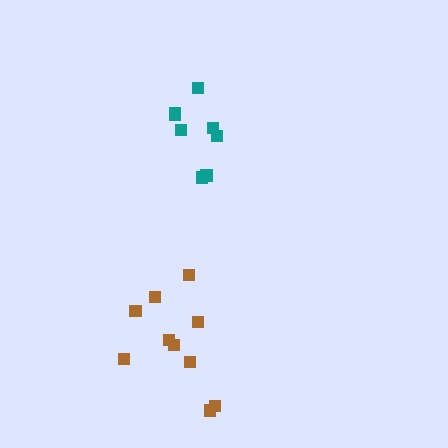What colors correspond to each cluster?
The clusters are colored: teal, brown.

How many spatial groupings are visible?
There are 2 spatial groupings.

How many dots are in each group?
Group 1: 8 dots, Group 2: 10 dots (18 total).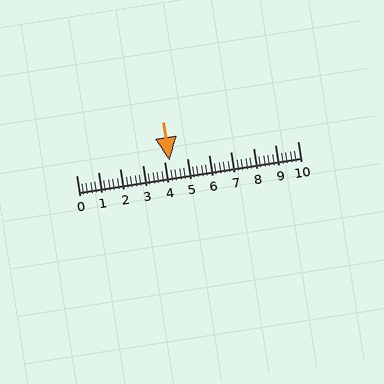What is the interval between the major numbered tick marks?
The major tick marks are spaced 1 units apart.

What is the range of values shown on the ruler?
The ruler shows values from 0 to 10.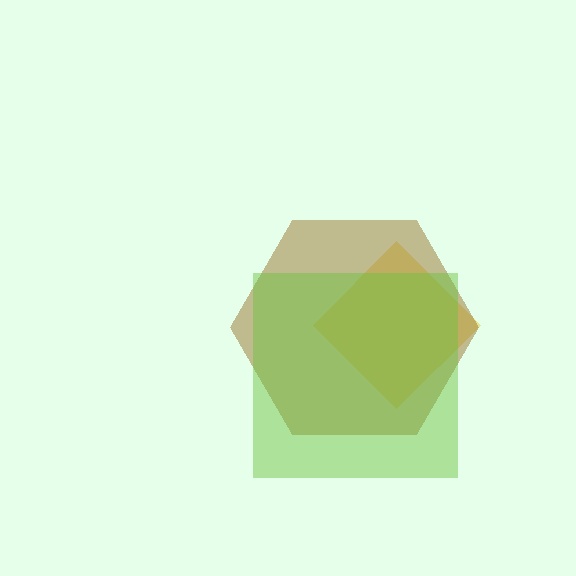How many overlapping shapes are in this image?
There are 3 overlapping shapes in the image.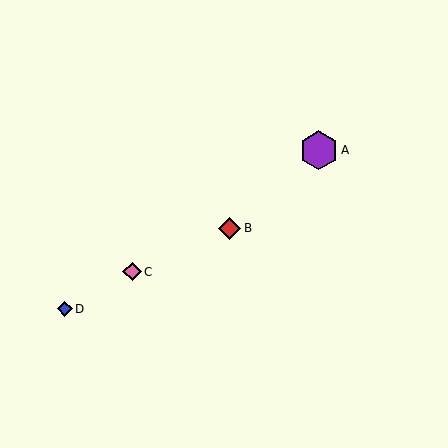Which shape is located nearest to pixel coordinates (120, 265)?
The pink diamond (labeled C) at (132, 272) is nearest to that location.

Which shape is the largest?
The purple hexagon (labeled A) is the largest.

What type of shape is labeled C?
Shape C is a pink diamond.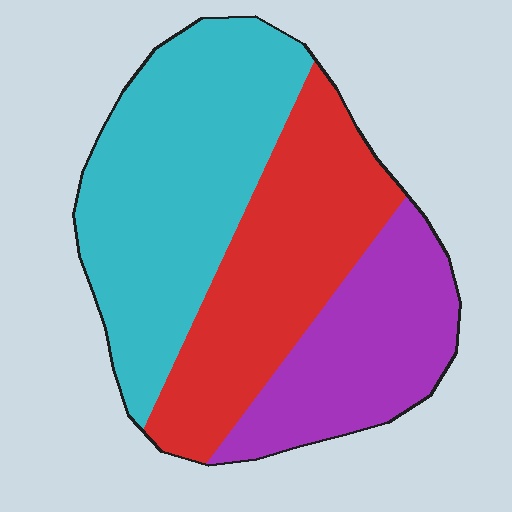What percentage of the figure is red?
Red takes up between a sixth and a third of the figure.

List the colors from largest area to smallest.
From largest to smallest: cyan, red, purple.